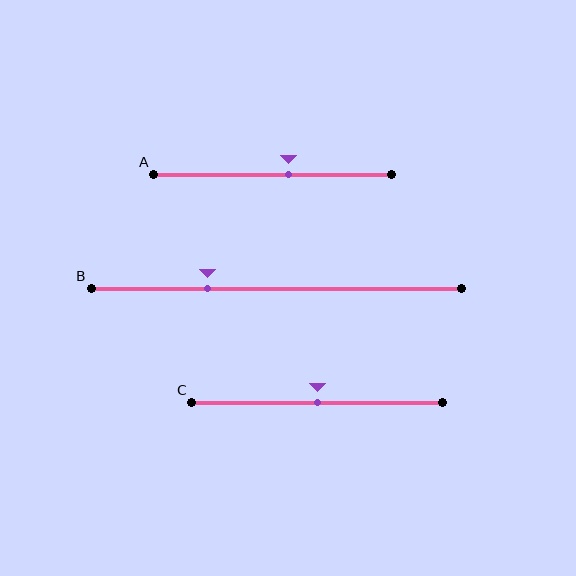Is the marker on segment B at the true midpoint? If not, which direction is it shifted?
No, the marker on segment B is shifted to the left by about 19% of the segment length.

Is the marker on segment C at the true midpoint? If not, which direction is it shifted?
Yes, the marker on segment C is at the true midpoint.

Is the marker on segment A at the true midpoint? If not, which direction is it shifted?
No, the marker on segment A is shifted to the right by about 7% of the segment length.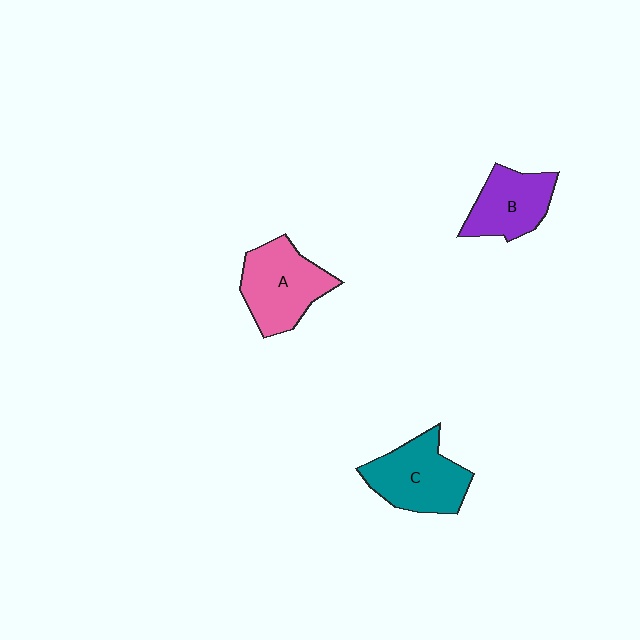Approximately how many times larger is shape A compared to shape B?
Approximately 1.3 times.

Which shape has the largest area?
Shape A (pink).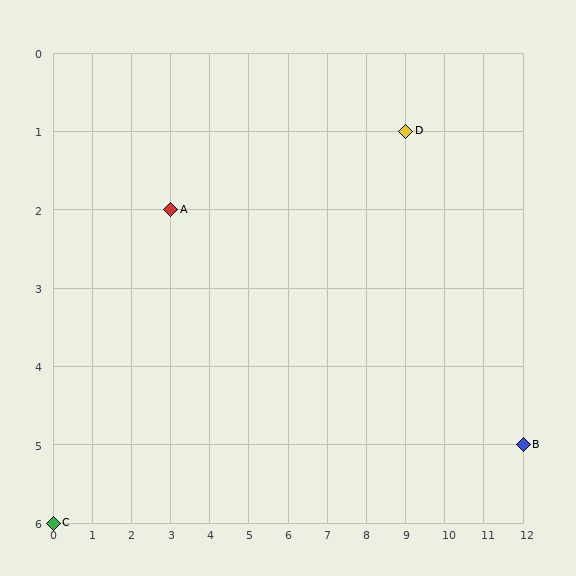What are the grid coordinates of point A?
Point A is at grid coordinates (3, 2).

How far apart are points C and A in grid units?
Points C and A are 3 columns and 4 rows apart (about 5.0 grid units diagonally).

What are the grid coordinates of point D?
Point D is at grid coordinates (9, 1).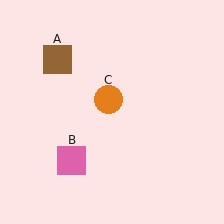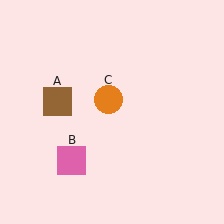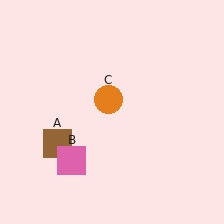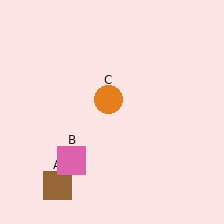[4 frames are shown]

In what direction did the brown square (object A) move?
The brown square (object A) moved down.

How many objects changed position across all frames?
1 object changed position: brown square (object A).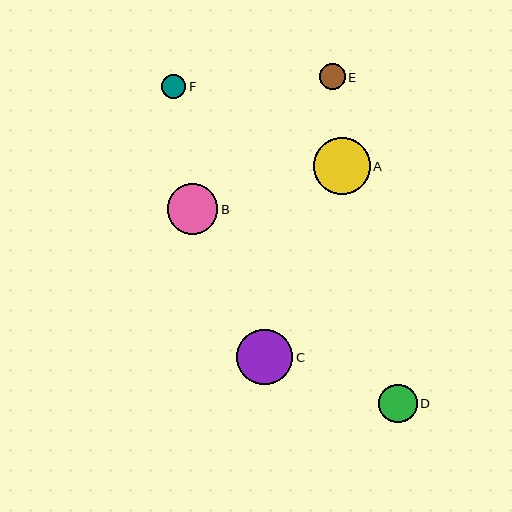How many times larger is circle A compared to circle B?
Circle A is approximately 1.1 times the size of circle B.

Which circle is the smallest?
Circle F is the smallest with a size of approximately 24 pixels.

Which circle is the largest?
Circle A is the largest with a size of approximately 57 pixels.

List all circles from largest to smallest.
From largest to smallest: A, C, B, D, E, F.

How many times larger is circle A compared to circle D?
Circle A is approximately 1.5 times the size of circle D.